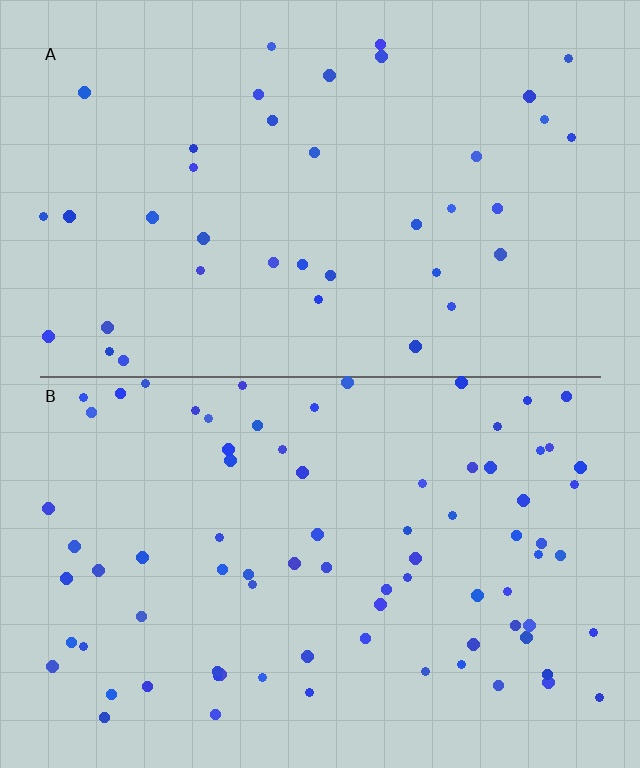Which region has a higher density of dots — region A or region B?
B (the bottom).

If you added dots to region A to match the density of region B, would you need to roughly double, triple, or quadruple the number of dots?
Approximately double.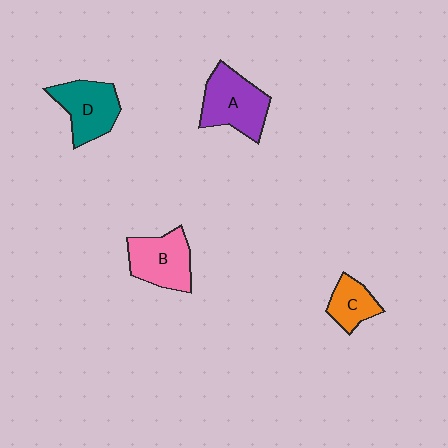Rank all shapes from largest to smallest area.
From largest to smallest: A (purple), B (pink), D (teal), C (orange).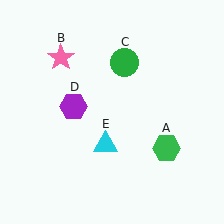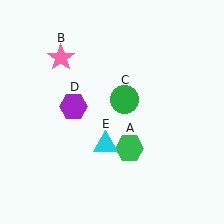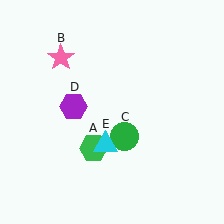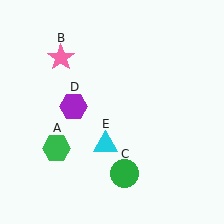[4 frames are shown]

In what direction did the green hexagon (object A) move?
The green hexagon (object A) moved left.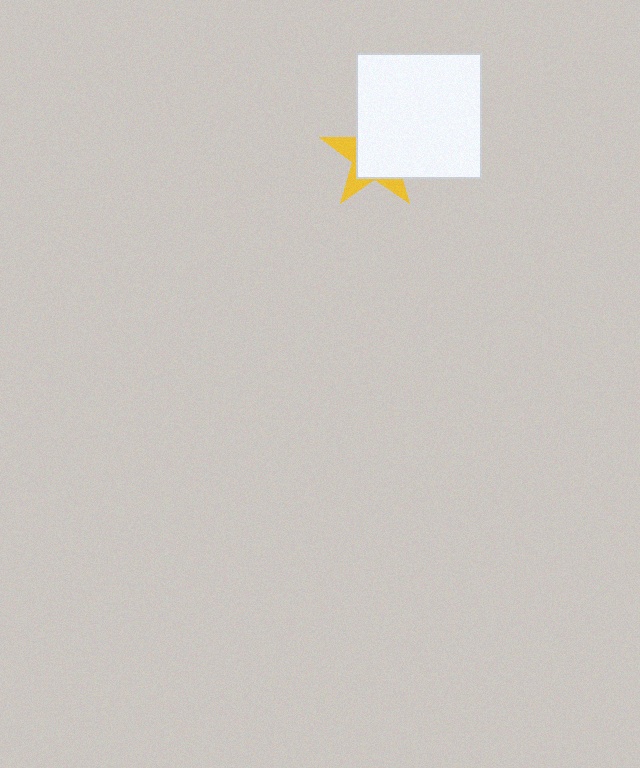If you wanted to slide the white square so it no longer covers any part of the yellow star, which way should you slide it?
Slide it toward the upper-right — that is the most direct way to separate the two shapes.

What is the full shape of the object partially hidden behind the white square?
The partially hidden object is a yellow star.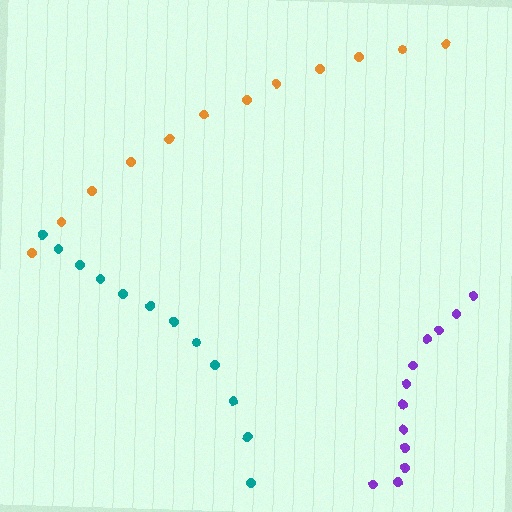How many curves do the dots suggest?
There are 3 distinct paths.